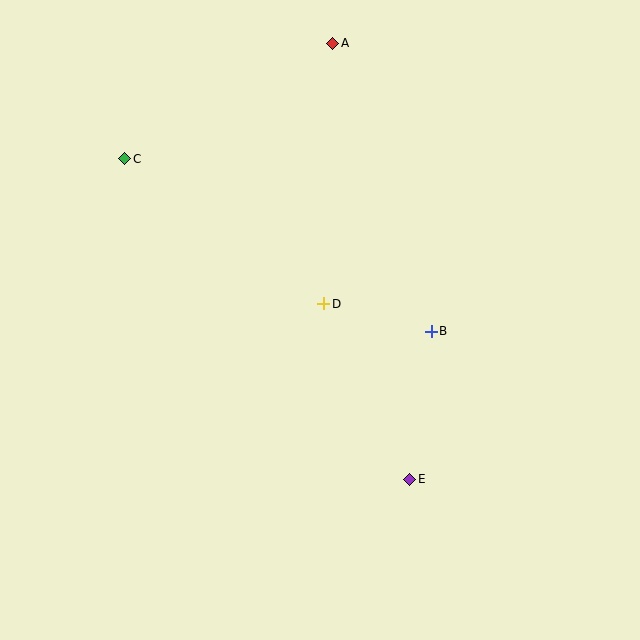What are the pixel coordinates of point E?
Point E is at (410, 479).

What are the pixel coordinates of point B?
Point B is at (431, 331).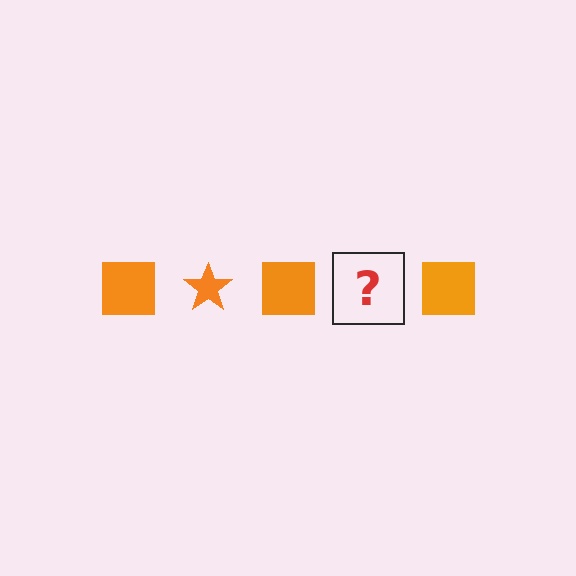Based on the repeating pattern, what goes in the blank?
The blank should be an orange star.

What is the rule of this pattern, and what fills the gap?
The rule is that the pattern cycles through square, star shapes in orange. The gap should be filled with an orange star.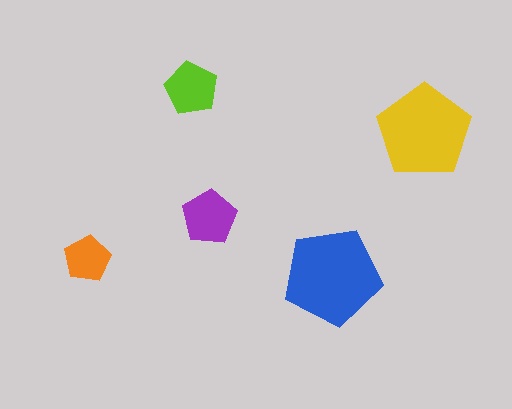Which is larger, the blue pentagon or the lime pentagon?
The blue one.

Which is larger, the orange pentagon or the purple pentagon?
The purple one.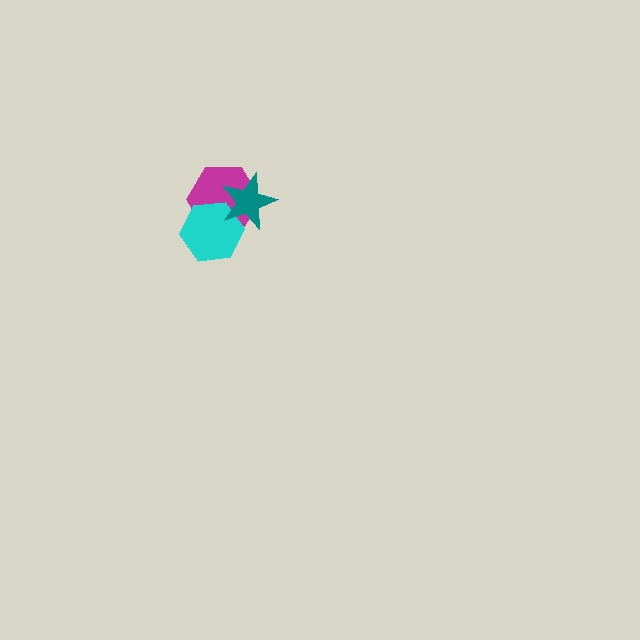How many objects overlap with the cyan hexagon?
2 objects overlap with the cyan hexagon.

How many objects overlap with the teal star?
2 objects overlap with the teal star.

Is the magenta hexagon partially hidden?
Yes, it is partially covered by another shape.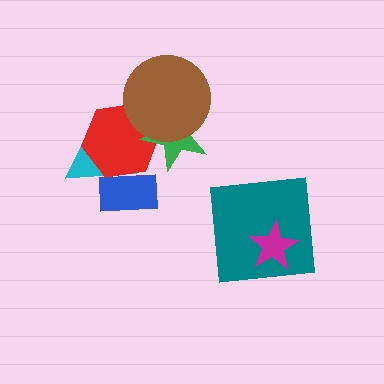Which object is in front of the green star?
The brown circle is in front of the green star.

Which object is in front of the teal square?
The magenta star is in front of the teal square.